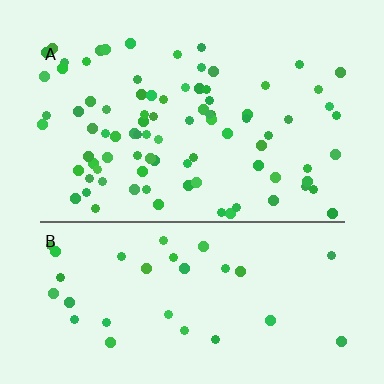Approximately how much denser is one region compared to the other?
Approximately 2.5× — region A over region B.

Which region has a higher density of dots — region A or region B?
A (the top).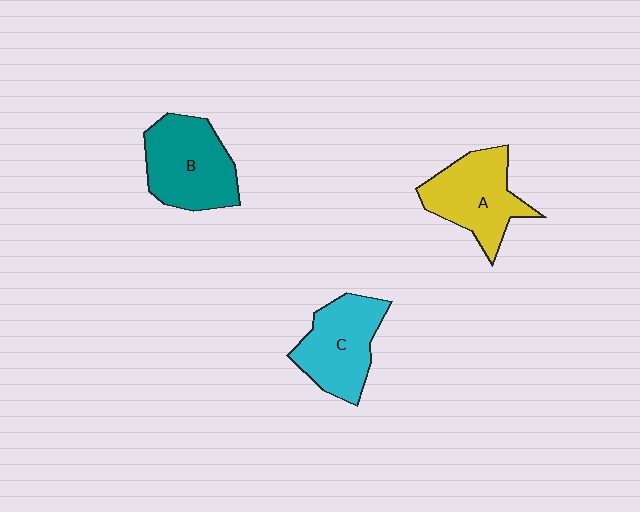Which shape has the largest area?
Shape B (teal).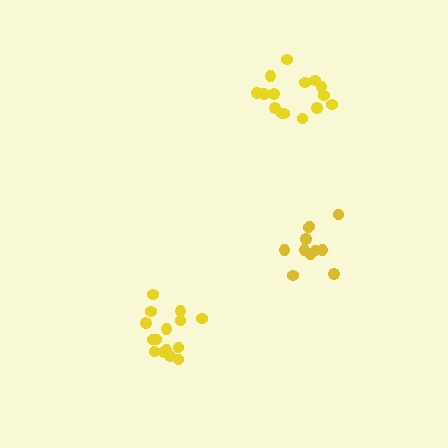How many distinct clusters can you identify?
There are 3 distinct clusters.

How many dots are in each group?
Group 1: 11 dots, Group 2: 15 dots, Group 3: 15 dots (41 total).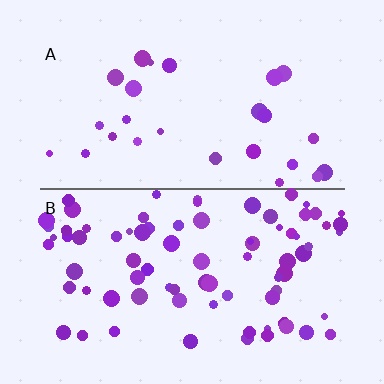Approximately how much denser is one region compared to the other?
Approximately 3.1× — region B over region A.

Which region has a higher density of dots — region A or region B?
B (the bottom).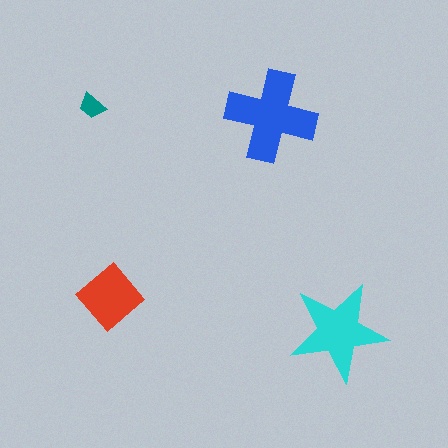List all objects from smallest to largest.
The teal trapezoid, the red diamond, the cyan star, the blue cross.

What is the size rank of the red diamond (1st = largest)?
3rd.